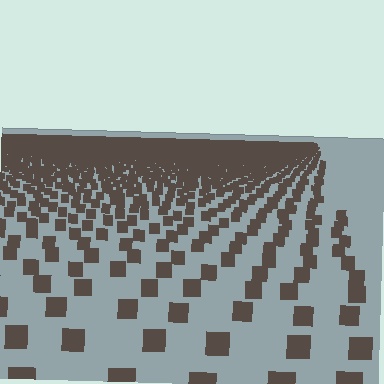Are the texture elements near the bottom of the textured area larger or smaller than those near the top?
Larger. Near the bottom, elements are closer to the viewer and appear at a bigger on-screen size.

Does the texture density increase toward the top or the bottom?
Density increases toward the top.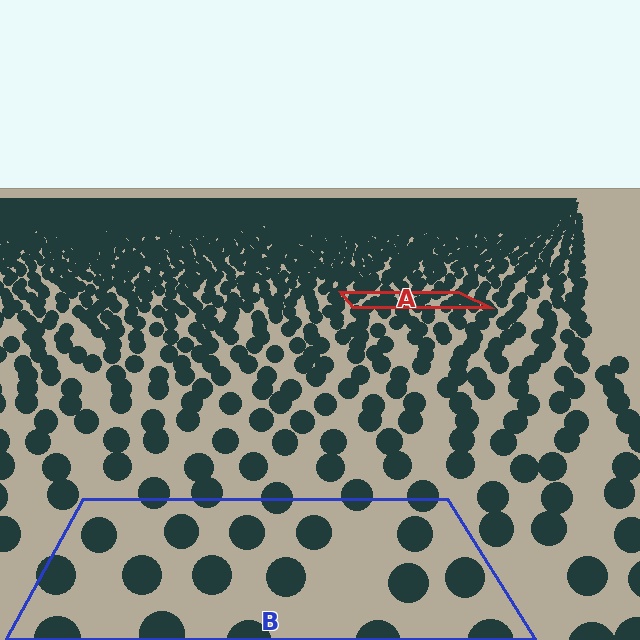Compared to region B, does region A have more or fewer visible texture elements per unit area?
Region A has more texture elements per unit area — they are packed more densely because it is farther away.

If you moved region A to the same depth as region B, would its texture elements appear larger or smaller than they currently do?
They would appear larger. At a closer depth, the same texture elements are projected at a bigger on-screen size.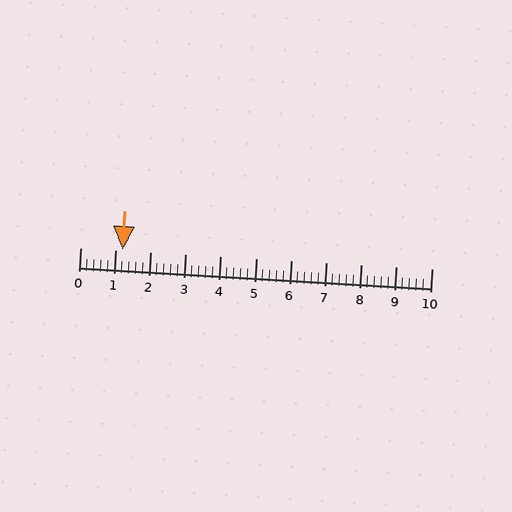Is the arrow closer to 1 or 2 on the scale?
The arrow is closer to 1.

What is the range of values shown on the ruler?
The ruler shows values from 0 to 10.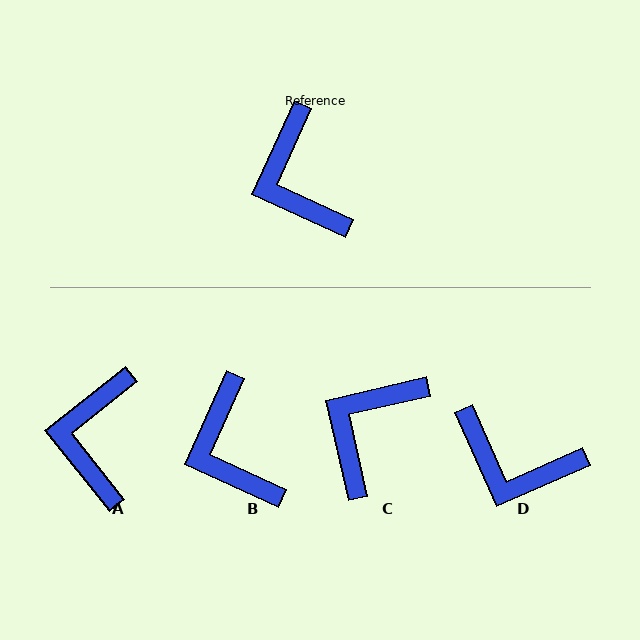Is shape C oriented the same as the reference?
No, it is off by about 53 degrees.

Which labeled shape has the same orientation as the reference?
B.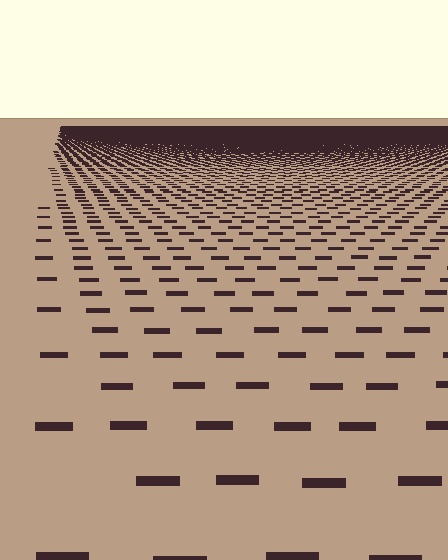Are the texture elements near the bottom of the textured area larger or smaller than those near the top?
Larger. Near the bottom, elements are closer to the viewer and appear at a bigger on-screen size.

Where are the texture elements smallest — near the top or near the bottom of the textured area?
Near the top.